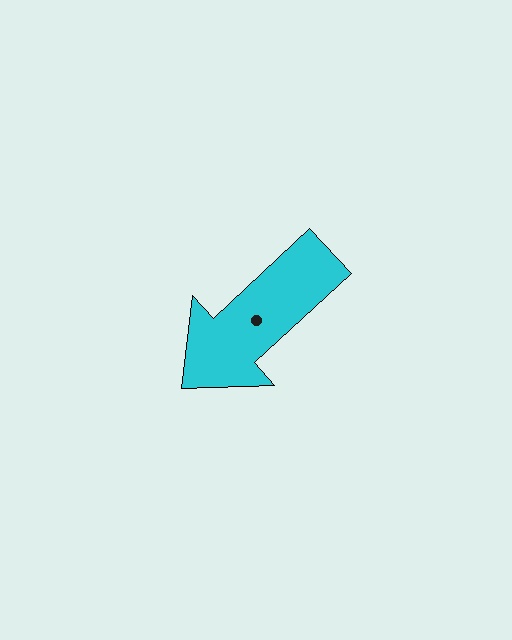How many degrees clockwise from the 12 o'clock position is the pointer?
Approximately 227 degrees.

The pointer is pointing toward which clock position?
Roughly 8 o'clock.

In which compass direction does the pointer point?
Southwest.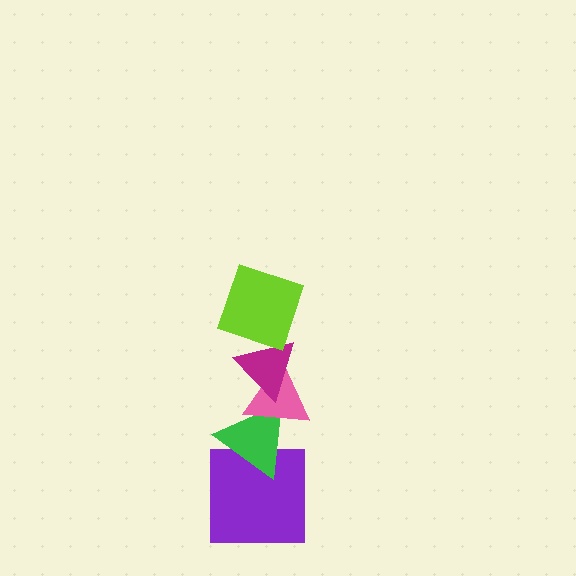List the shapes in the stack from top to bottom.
From top to bottom: the lime square, the magenta triangle, the pink triangle, the green triangle, the purple square.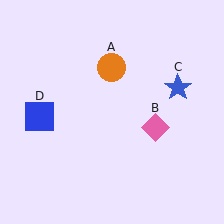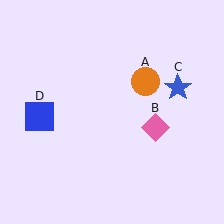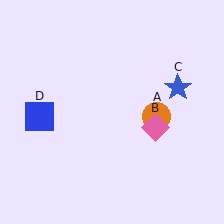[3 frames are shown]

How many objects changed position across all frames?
1 object changed position: orange circle (object A).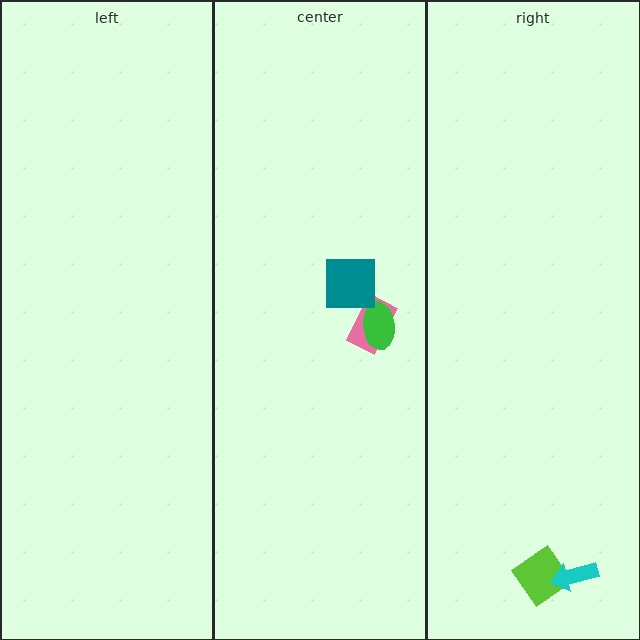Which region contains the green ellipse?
The center region.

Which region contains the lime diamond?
The right region.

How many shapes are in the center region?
3.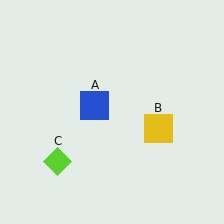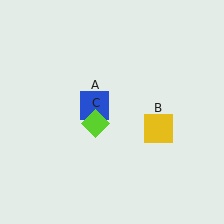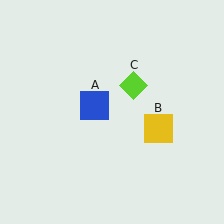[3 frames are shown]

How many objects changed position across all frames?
1 object changed position: lime diamond (object C).